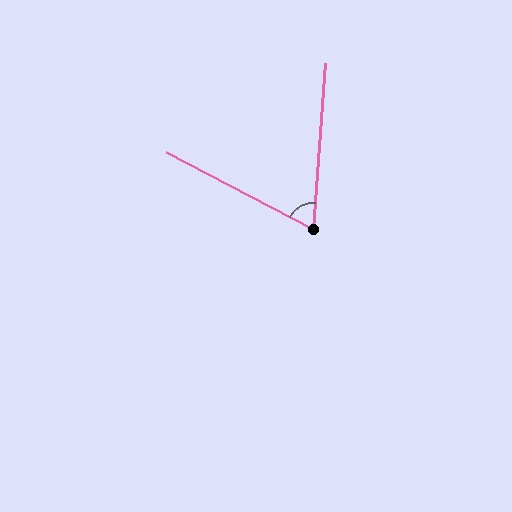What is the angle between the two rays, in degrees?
Approximately 67 degrees.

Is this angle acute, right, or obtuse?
It is acute.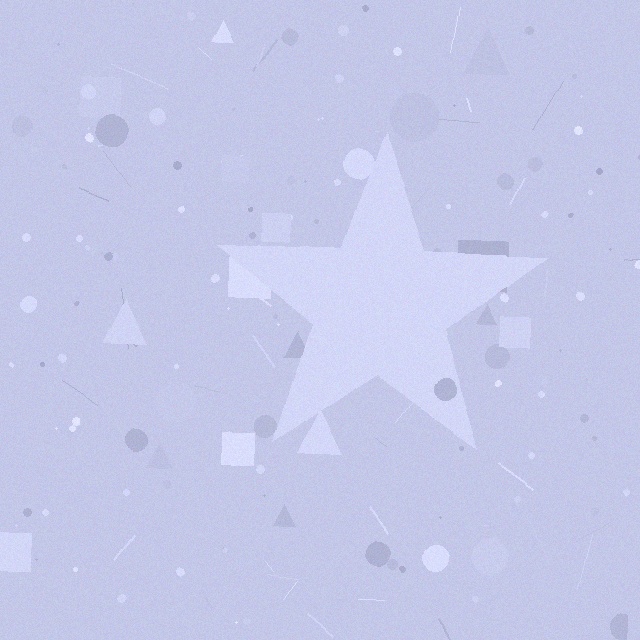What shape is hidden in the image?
A star is hidden in the image.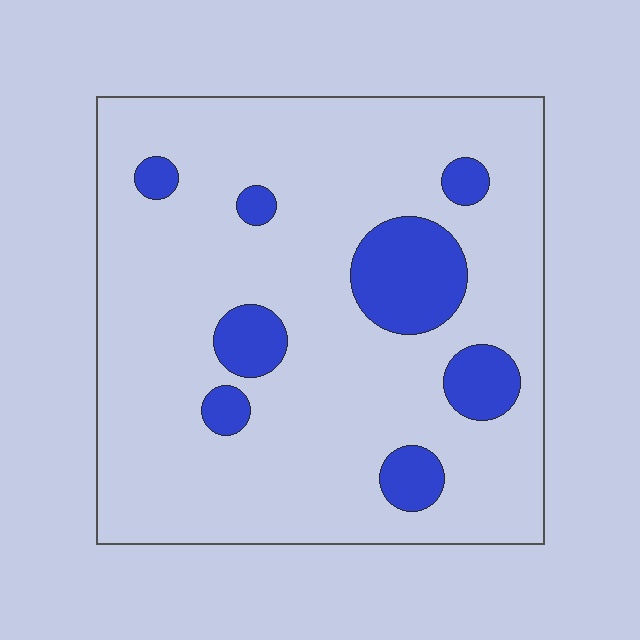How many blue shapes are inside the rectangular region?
8.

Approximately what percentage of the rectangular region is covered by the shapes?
Approximately 15%.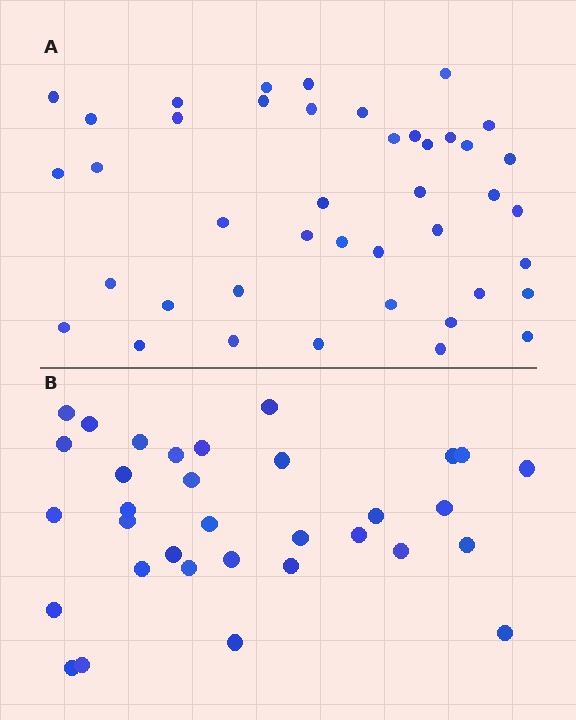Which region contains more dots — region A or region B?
Region A (the top region) has more dots.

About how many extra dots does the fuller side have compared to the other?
Region A has roughly 8 or so more dots than region B.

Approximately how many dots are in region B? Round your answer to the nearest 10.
About 30 dots. (The exact count is 33, which rounds to 30.)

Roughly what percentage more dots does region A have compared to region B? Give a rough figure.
About 25% more.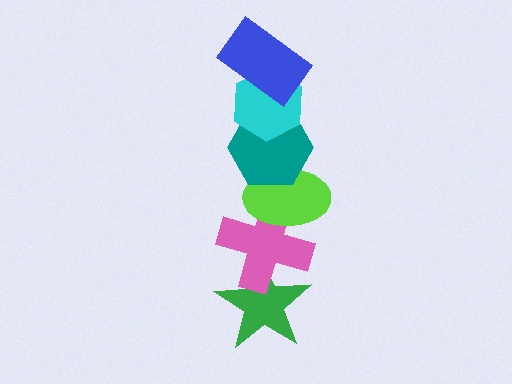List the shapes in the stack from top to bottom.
From top to bottom: the blue rectangle, the cyan hexagon, the teal hexagon, the lime ellipse, the pink cross, the green star.